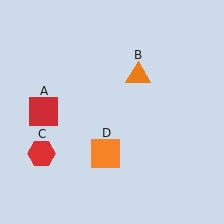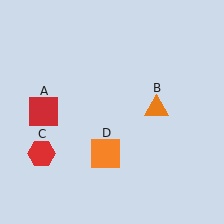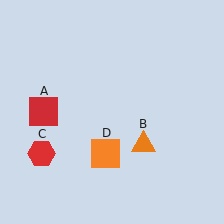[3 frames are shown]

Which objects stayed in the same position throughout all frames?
Red square (object A) and red hexagon (object C) and orange square (object D) remained stationary.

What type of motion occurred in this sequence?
The orange triangle (object B) rotated clockwise around the center of the scene.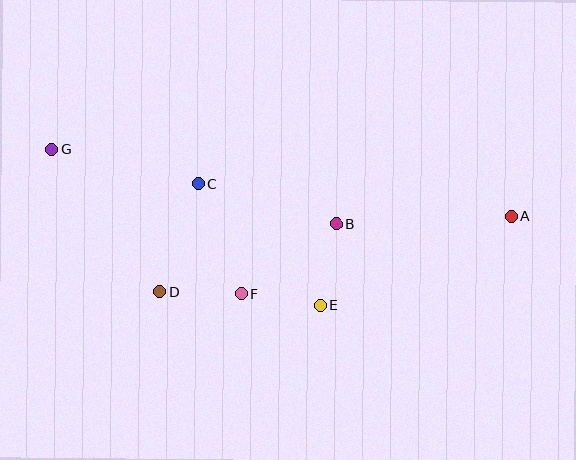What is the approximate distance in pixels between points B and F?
The distance between B and F is approximately 118 pixels.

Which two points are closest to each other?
Points E and F are closest to each other.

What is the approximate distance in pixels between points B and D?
The distance between B and D is approximately 189 pixels.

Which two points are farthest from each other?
Points A and G are farthest from each other.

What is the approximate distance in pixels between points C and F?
The distance between C and F is approximately 118 pixels.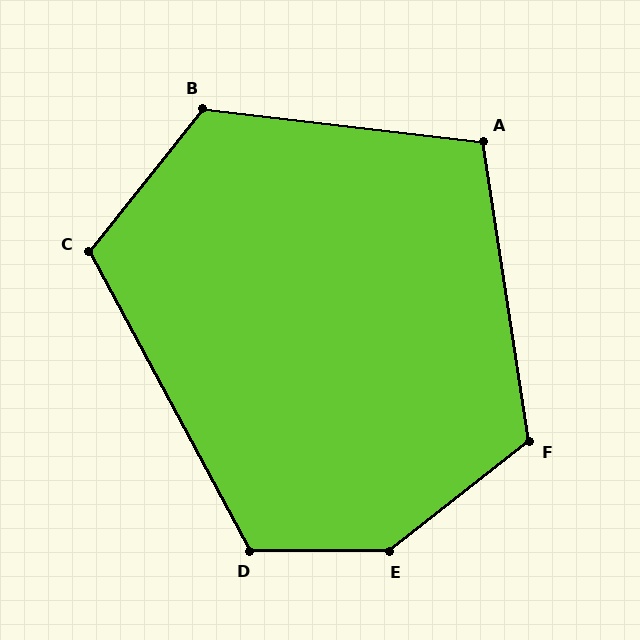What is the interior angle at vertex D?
Approximately 118 degrees (obtuse).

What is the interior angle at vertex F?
Approximately 120 degrees (obtuse).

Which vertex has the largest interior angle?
E, at approximately 142 degrees.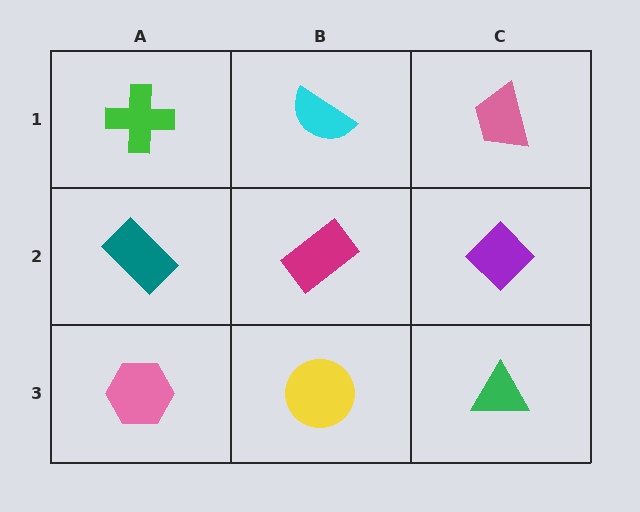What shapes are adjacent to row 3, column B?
A magenta rectangle (row 2, column B), a pink hexagon (row 3, column A), a green triangle (row 3, column C).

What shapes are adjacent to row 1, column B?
A magenta rectangle (row 2, column B), a green cross (row 1, column A), a pink trapezoid (row 1, column C).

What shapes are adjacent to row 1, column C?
A purple diamond (row 2, column C), a cyan semicircle (row 1, column B).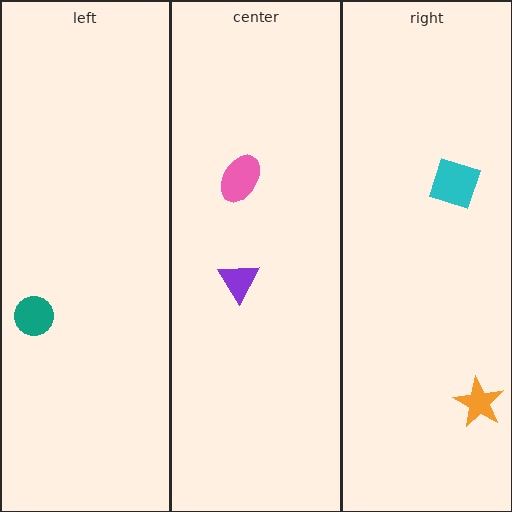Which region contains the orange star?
The right region.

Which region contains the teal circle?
The left region.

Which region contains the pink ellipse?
The center region.